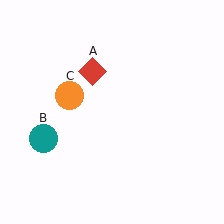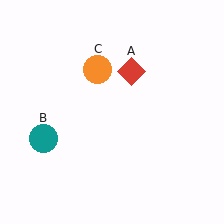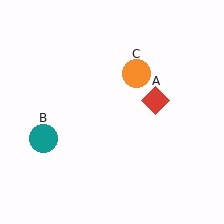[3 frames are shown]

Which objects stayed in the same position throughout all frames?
Teal circle (object B) remained stationary.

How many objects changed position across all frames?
2 objects changed position: red diamond (object A), orange circle (object C).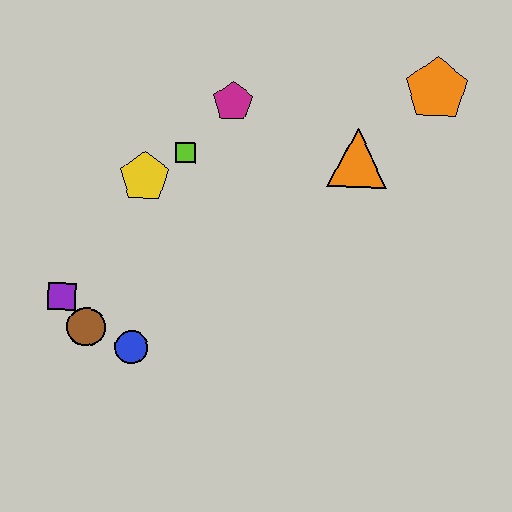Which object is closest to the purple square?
The brown circle is closest to the purple square.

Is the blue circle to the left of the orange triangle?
Yes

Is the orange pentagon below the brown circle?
No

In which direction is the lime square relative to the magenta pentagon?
The lime square is below the magenta pentagon.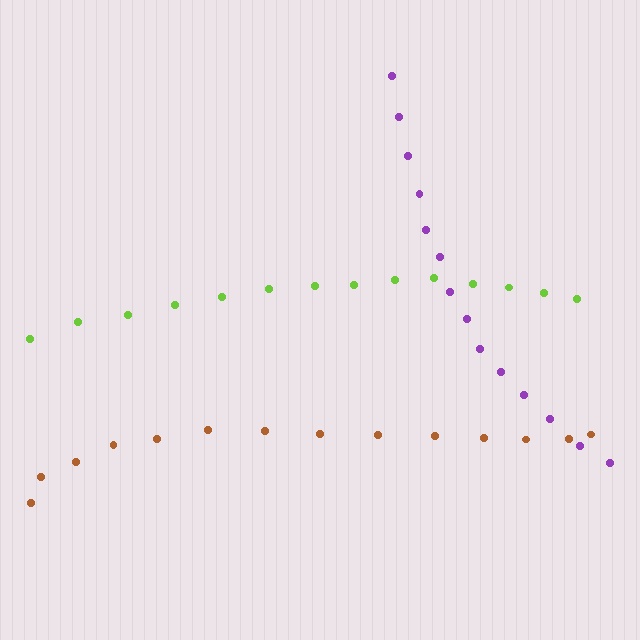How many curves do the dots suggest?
There are 3 distinct paths.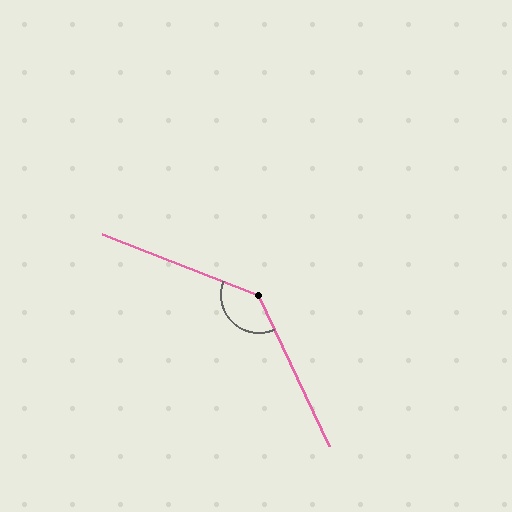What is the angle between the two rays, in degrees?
Approximately 137 degrees.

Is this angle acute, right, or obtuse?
It is obtuse.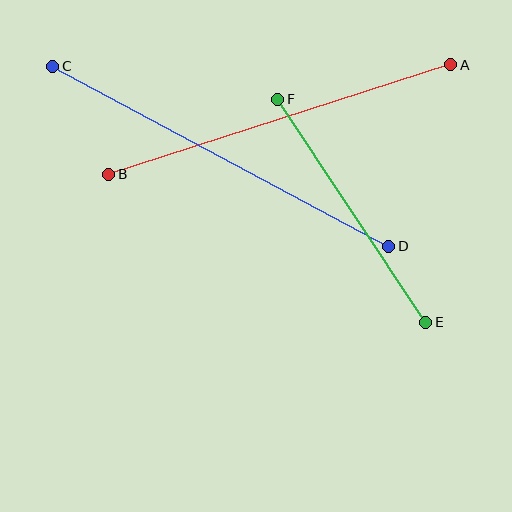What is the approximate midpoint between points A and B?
The midpoint is at approximately (280, 120) pixels.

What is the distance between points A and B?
The distance is approximately 359 pixels.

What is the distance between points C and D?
The distance is approximately 381 pixels.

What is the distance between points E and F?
The distance is approximately 268 pixels.